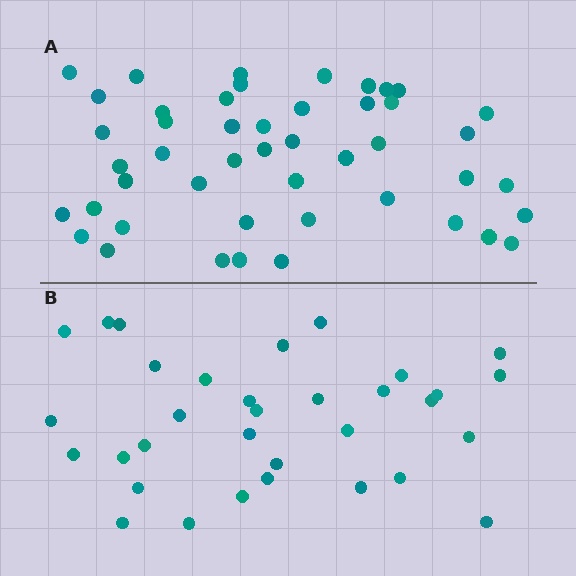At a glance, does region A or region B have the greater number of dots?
Region A (the top region) has more dots.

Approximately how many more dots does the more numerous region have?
Region A has approximately 15 more dots than region B.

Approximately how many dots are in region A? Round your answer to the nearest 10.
About 50 dots. (The exact count is 47, which rounds to 50.)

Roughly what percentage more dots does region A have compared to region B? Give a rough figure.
About 40% more.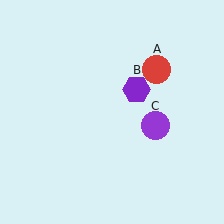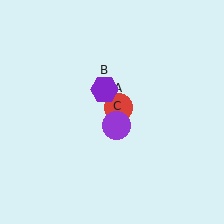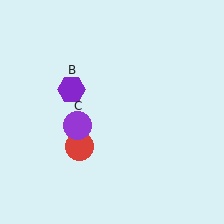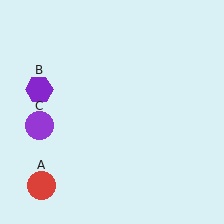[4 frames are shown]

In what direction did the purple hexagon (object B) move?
The purple hexagon (object B) moved left.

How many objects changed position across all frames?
3 objects changed position: red circle (object A), purple hexagon (object B), purple circle (object C).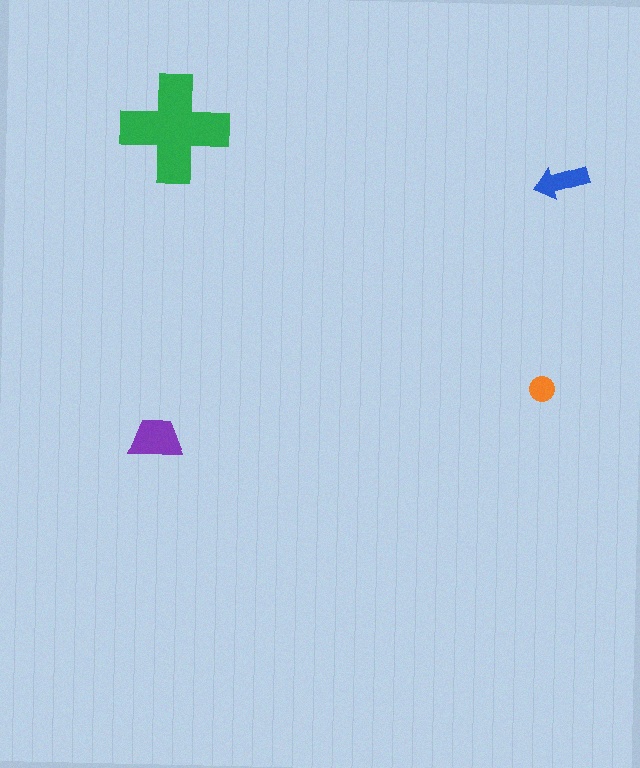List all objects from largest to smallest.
The green cross, the purple trapezoid, the blue arrow, the orange circle.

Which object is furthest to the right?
The blue arrow is rightmost.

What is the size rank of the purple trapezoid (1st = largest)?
2nd.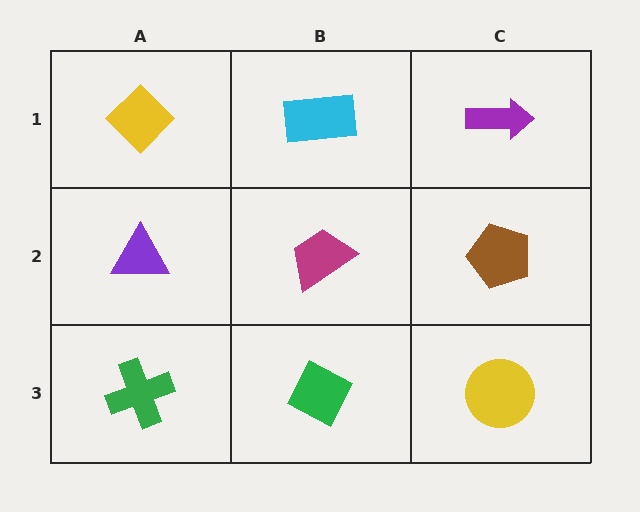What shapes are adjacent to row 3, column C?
A brown pentagon (row 2, column C), a green diamond (row 3, column B).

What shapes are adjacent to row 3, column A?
A purple triangle (row 2, column A), a green diamond (row 3, column B).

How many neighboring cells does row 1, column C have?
2.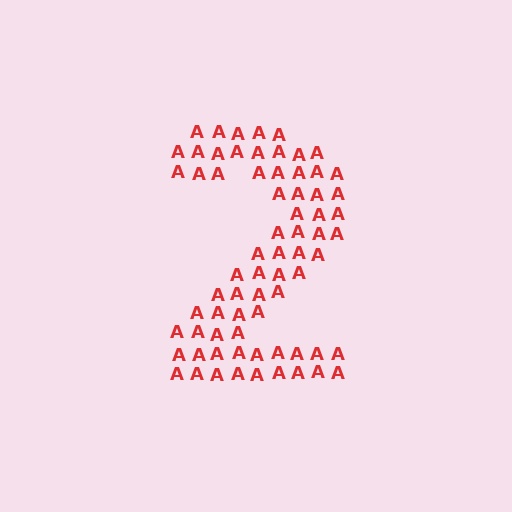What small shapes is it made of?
It is made of small letter A's.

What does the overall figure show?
The overall figure shows the digit 2.